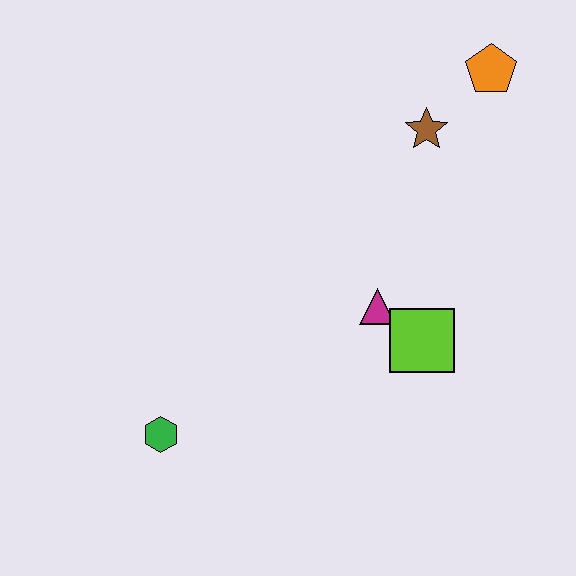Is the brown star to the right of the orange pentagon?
No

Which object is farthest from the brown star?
The green hexagon is farthest from the brown star.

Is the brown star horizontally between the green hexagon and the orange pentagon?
Yes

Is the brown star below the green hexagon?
No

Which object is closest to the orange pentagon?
The brown star is closest to the orange pentagon.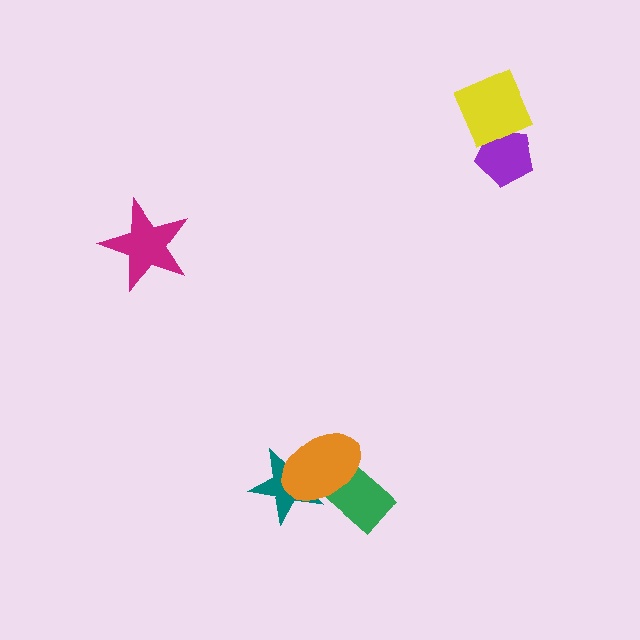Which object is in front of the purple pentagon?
The yellow diamond is in front of the purple pentagon.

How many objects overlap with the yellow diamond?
1 object overlaps with the yellow diamond.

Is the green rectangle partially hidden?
Yes, it is partially covered by another shape.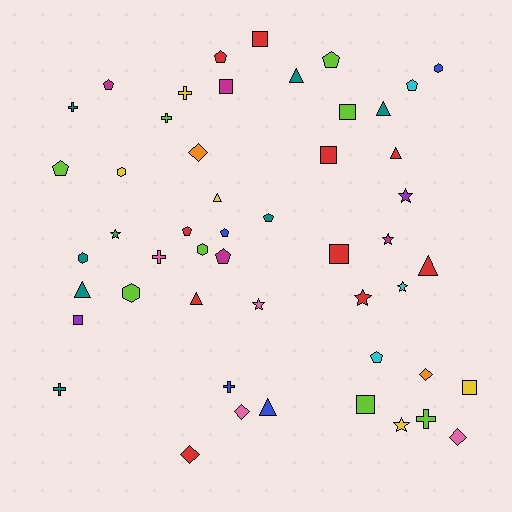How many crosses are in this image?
There are 7 crosses.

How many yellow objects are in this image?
There are 5 yellow objects.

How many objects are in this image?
There are 50 objects.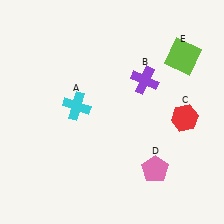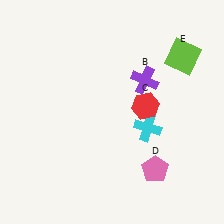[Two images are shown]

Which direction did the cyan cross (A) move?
The cyan cross (A) moved right.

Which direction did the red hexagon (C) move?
The red hexagon (C) moved left.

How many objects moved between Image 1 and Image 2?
2 objects moved between the two images.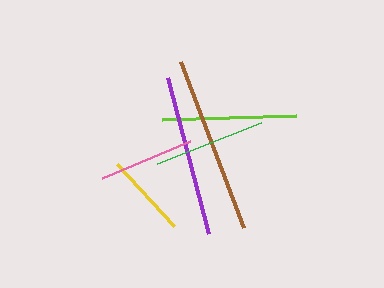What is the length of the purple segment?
The purple segment is approximately 161 pixels long.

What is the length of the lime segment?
The lime segment is approximately 134 pixels long.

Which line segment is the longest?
The brown line is the longest at approximately 177 pixels.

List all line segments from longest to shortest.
From longest to shortest: brown, purple, lime, green, pink, yellow.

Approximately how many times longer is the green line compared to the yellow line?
The green line is approximately 1.3 times the length of the yellow line.